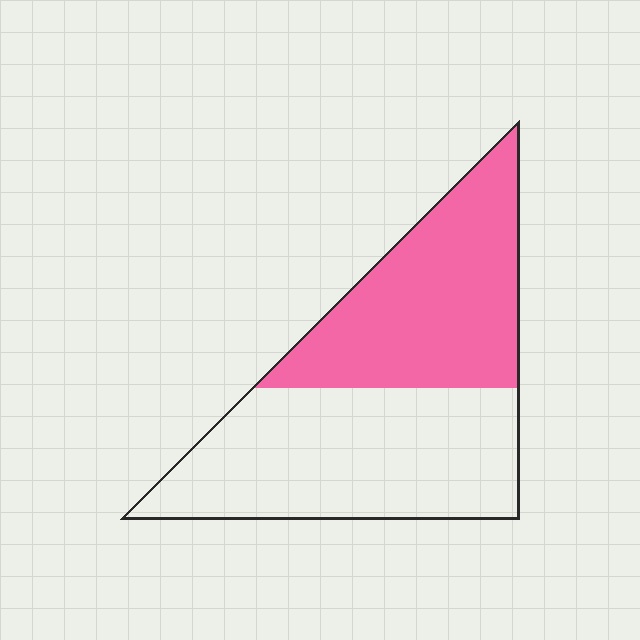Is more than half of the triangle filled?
No.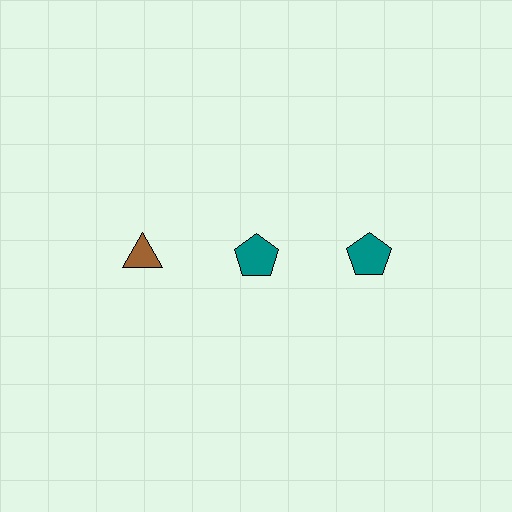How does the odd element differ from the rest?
It differs in both color (brown instead of teal) and shape (triangle instead of pentagon).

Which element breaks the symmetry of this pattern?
The brown triangle in the top row, leftmost column breaks the symmetry. All other shapes are teal pentagons.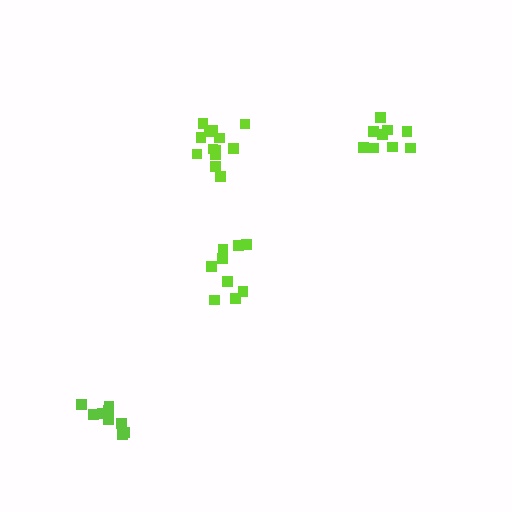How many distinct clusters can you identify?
There are 4 distinct clusters.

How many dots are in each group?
Group 1: 9 dots, Group 2: 13 dots, Group 3: 10 dots, Group 4: 9 dots (41 total).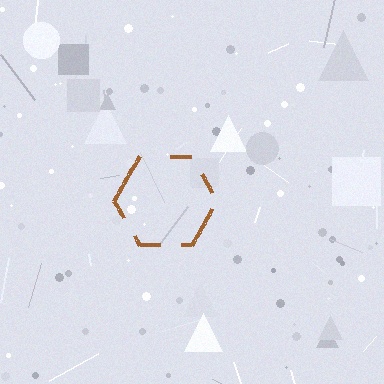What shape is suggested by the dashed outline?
The dashed outline suggests a hexagon.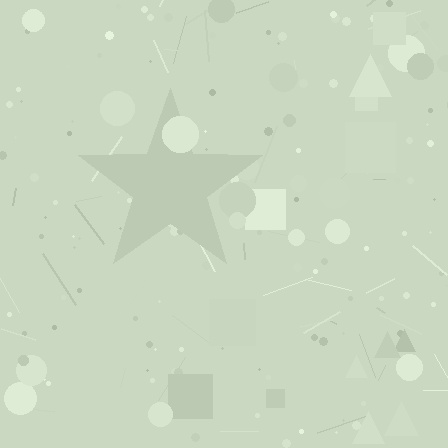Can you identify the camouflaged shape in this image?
The camouflaged shape is a star.